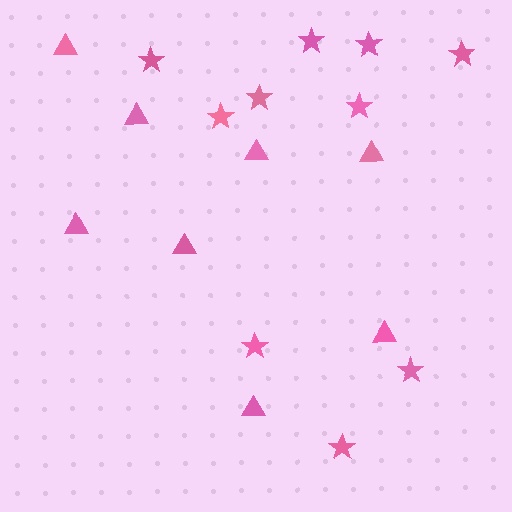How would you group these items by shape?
There are 2 groups: one group of triangles (8) and one group of stars (10).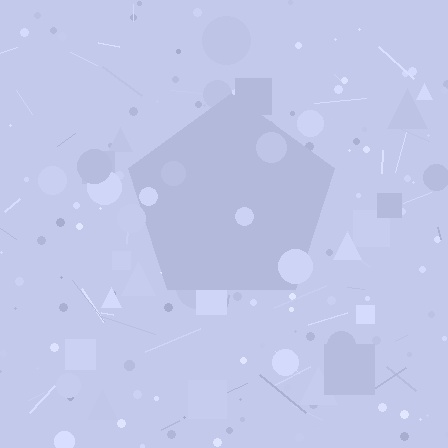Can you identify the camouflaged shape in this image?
The camouflaged shape is a pentagon.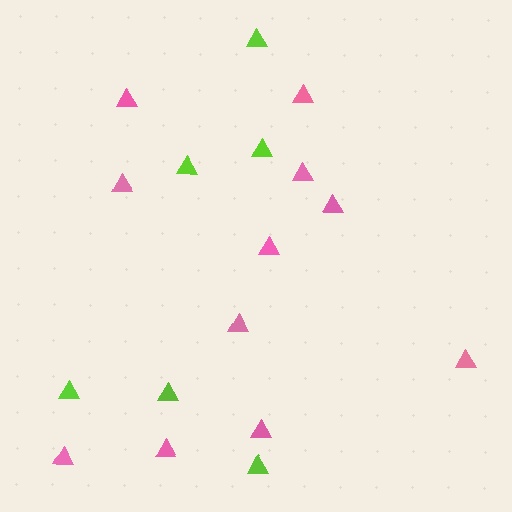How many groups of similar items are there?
There are 2 groups: one group of pink triangles (11) and one group of lime triangles (6).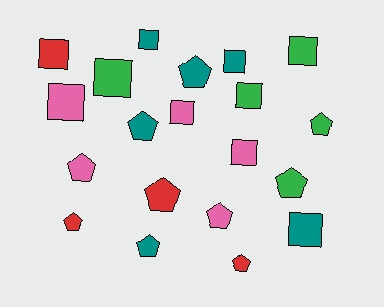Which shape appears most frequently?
Square, with 10 objects.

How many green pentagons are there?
There are 2 green pentagons.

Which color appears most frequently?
Teal, with 6 objects.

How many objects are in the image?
There are 20 objects.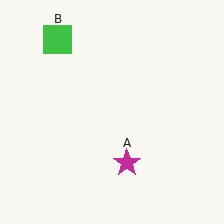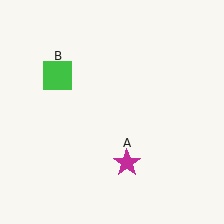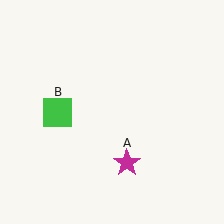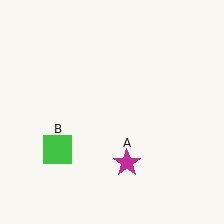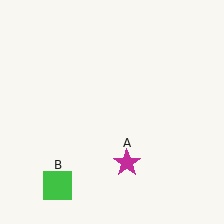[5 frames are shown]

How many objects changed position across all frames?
1 object changed position: green square (object B).